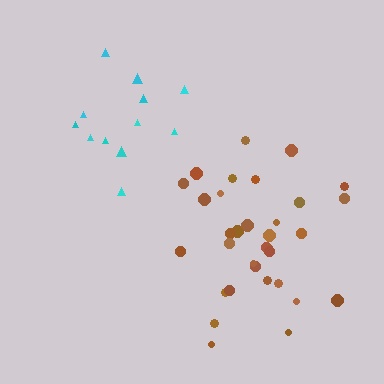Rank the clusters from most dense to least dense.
brown, cyan.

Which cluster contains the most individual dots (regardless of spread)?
Brown (33).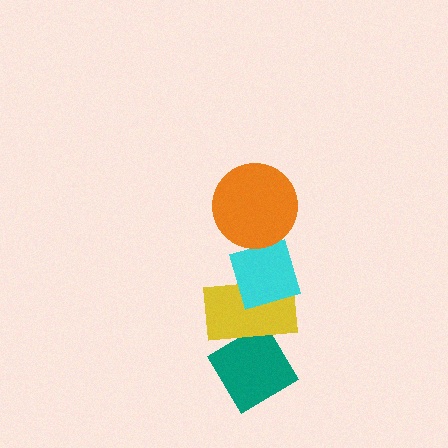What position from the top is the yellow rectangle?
The yellow rectangle is 3rd from the top.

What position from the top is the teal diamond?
The teal diamond is 4th from the top.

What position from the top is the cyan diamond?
The cyan diamond is 2nd from the top.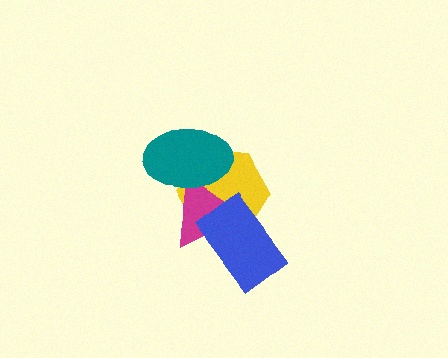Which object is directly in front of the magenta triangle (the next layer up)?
The teal ellipse is directly in front of the magenta triangle.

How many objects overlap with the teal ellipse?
2 objects overlap with the teal ellipse.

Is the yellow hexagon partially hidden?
Yes, it is partially covered by another shape.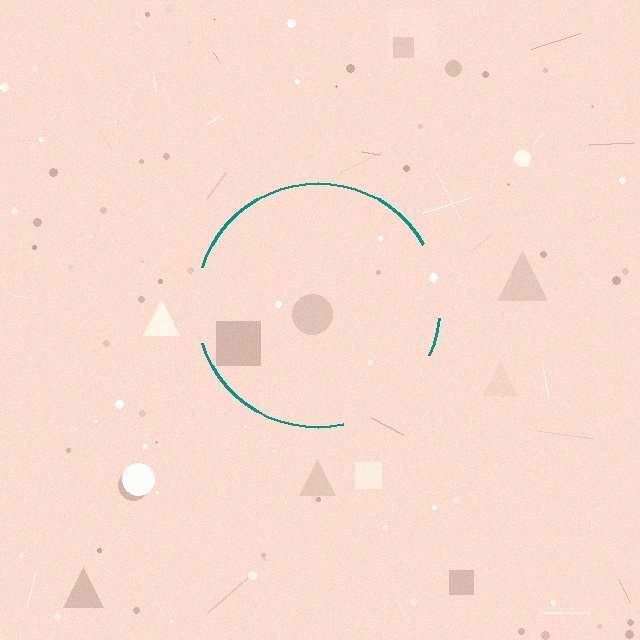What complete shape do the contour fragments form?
The contour fragments form a circle.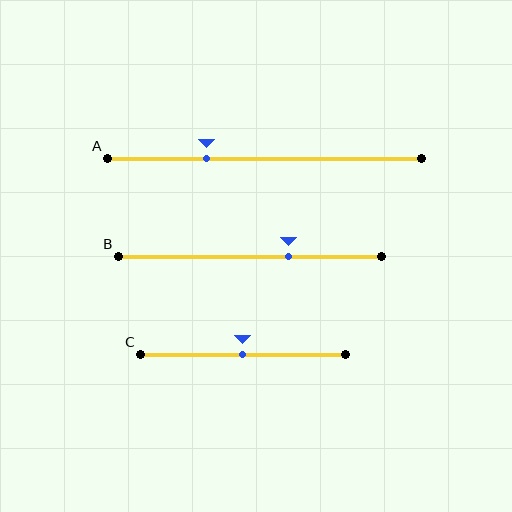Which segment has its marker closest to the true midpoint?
Segment C has its marker closest to the true midpoint.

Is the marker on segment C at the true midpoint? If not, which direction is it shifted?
Yes, the marker on segment C is at the true midpoint.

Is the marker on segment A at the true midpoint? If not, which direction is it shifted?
No, the marker on segment A is shifted to the left by about 18% of the segment length.